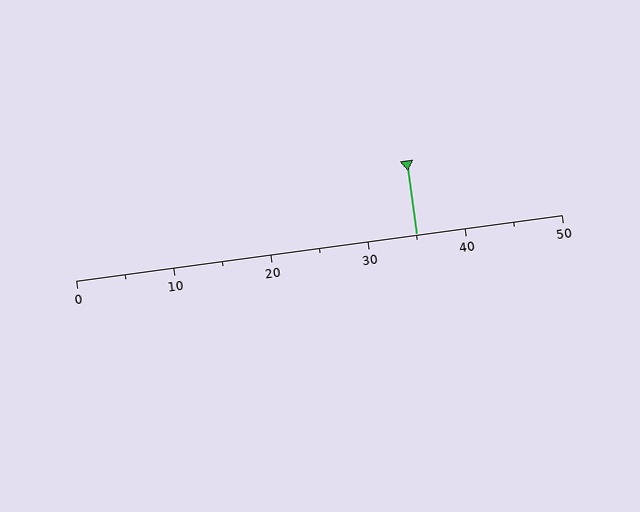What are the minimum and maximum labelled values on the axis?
The axis runs from 0 to 50.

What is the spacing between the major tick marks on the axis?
The major ticks are spaced 10 apart.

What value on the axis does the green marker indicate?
The marker indicates approximately 35.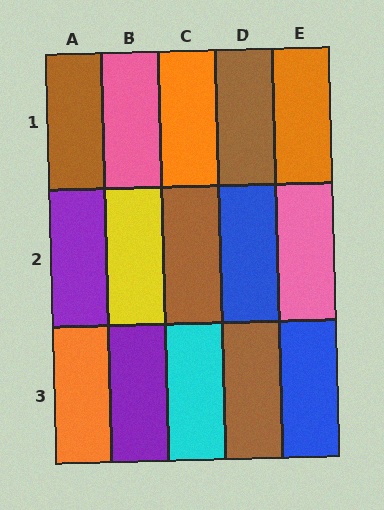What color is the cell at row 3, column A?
Orange.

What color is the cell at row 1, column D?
Brown.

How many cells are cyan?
1 cell is cyan.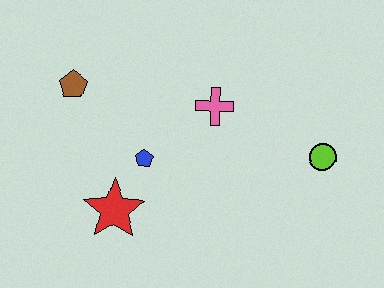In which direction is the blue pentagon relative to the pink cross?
The blue pentagon is to the left of the pink cross.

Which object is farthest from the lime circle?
The brown pentagon is farthest from the lime circle.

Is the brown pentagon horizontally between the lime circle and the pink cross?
No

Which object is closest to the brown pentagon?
The blue pentagon is closest to the brown pentagon.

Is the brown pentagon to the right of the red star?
No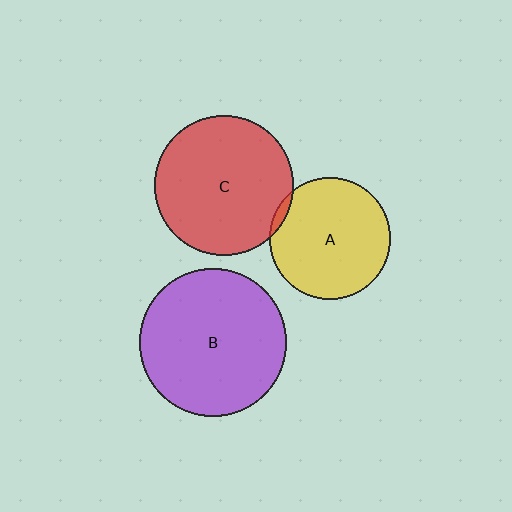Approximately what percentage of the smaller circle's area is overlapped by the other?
Approximately 5%.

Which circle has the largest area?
Circle B (purple).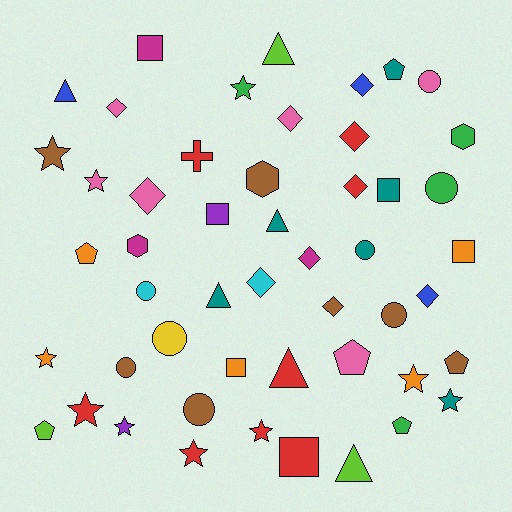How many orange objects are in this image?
There are 5 orange objects.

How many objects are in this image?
There are 50 objects.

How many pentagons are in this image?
There are 6 pentagons.